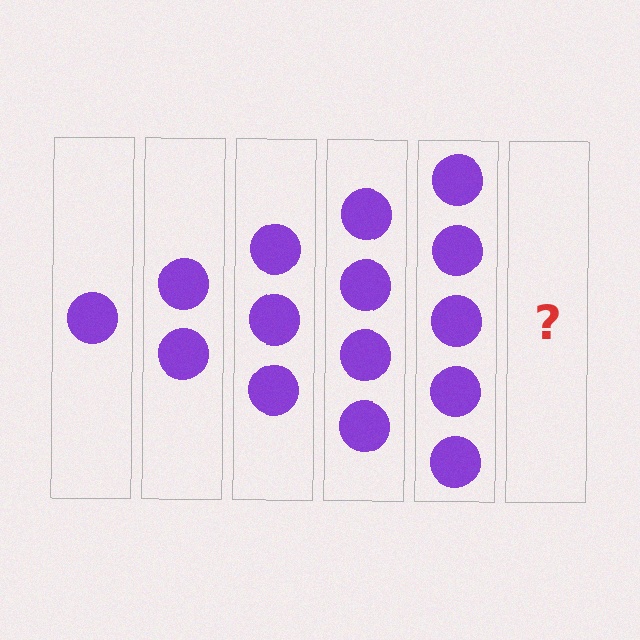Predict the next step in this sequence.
The next step is 6 circles.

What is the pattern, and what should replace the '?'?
The pattern is that each step adds one more circle. The '?' should be 6 circles.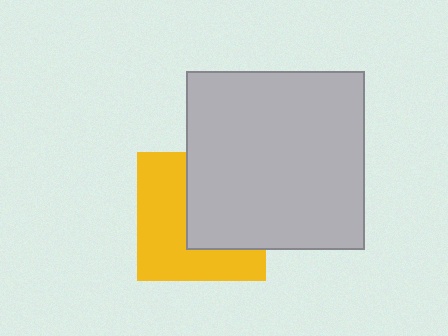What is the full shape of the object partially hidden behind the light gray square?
The partially hidden object is a yellow square.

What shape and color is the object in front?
The object in front is a light gray square.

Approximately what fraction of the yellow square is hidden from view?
Roughly 47% of the yellow square is hidden behind the light gray square.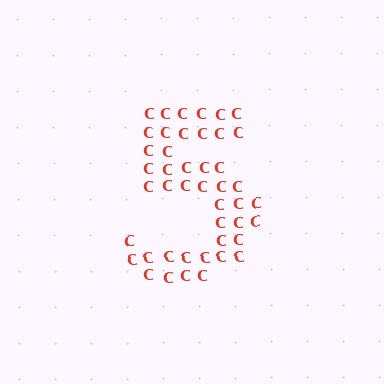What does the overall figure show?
The overall figure shows the digit 5.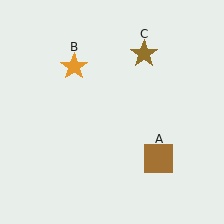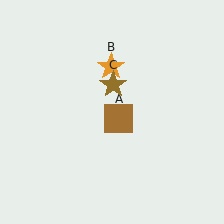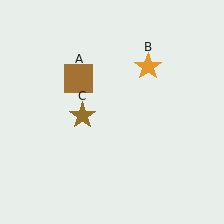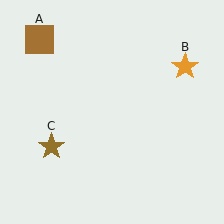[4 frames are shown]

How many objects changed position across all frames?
3 objects changed position: brown square (object A), orange star (object B), brown star (object C).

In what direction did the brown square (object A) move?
The brown square (object A) moved up and to the left.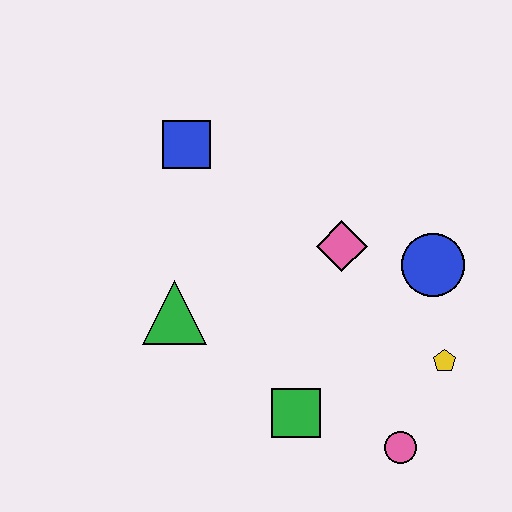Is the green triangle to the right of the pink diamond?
No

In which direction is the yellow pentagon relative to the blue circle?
The yellow pentagon is below the blue circle.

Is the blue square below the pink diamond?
No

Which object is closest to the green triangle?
The green square is closest to the green triangle.